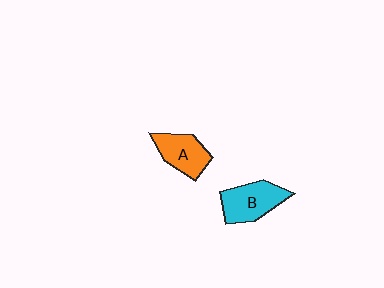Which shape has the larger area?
Shape B (cyan).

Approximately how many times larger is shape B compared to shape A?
Approximately 1.2 times.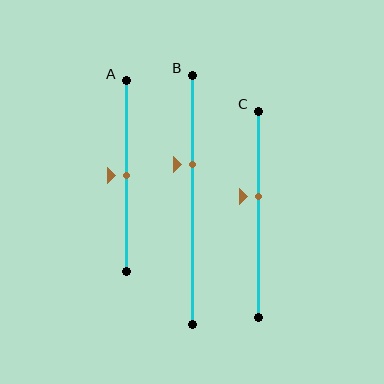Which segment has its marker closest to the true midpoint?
Segment A has its marker closest to the true midpoint.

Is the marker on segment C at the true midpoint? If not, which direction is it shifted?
No, the marker on segment C is shifted upward by about 9% of the segment length.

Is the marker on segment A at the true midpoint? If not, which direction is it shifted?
Yes, the marker on segment A is at the true midpoint.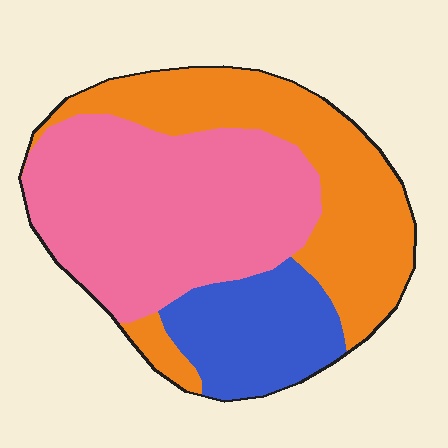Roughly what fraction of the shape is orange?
Orange takes up between a quarter and a half of the shape.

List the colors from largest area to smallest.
From largest to smallest: pink, orange, blue.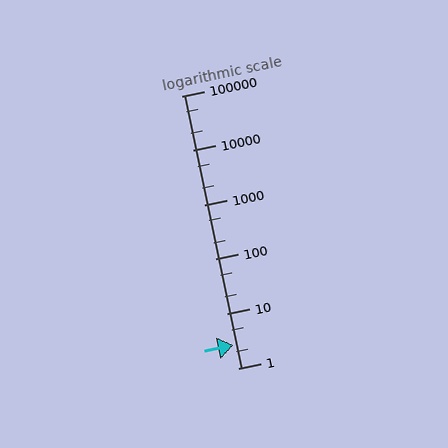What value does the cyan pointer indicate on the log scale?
The pointer indicates approximately 2.7.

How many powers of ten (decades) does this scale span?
The scale spans 5 decades, from 1 to 100000.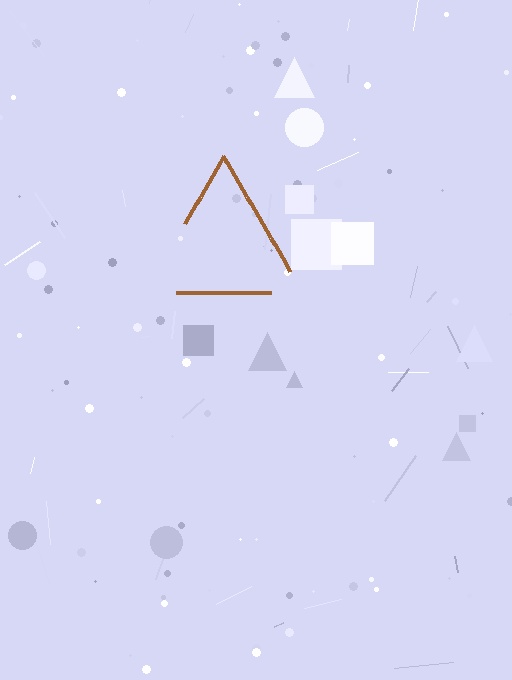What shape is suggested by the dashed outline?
The dashed outline suggests a triangle.